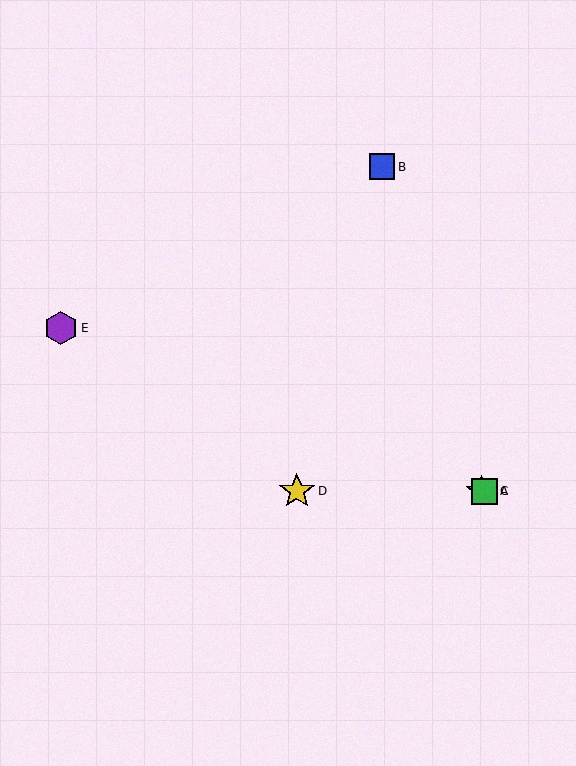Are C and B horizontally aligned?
No, C is at y≈491 and B is at y≈167.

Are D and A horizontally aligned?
Yes, both are at y≈491.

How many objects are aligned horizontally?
3 objects (A, C, D) are aligned horizontally.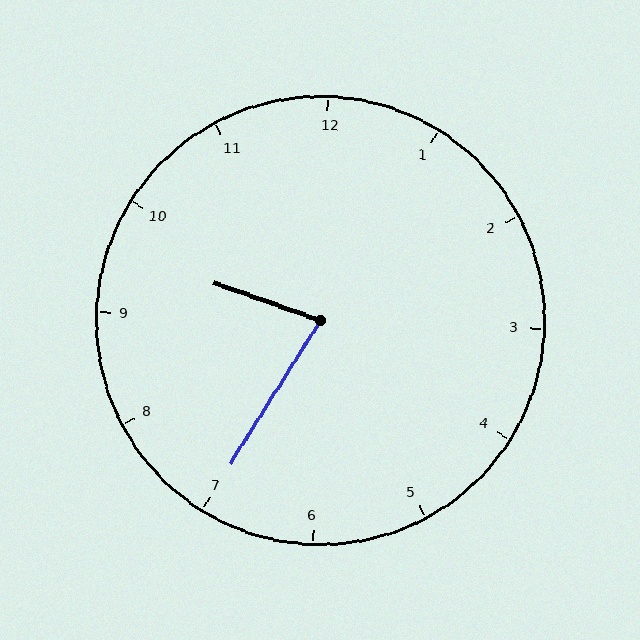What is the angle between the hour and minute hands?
Approximately 78 degrees.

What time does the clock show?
9:35.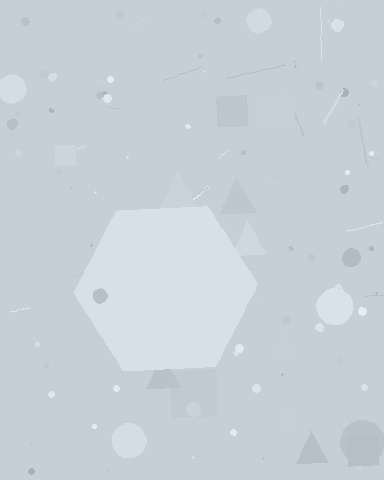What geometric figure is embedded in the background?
A hexagon is embedded in the background.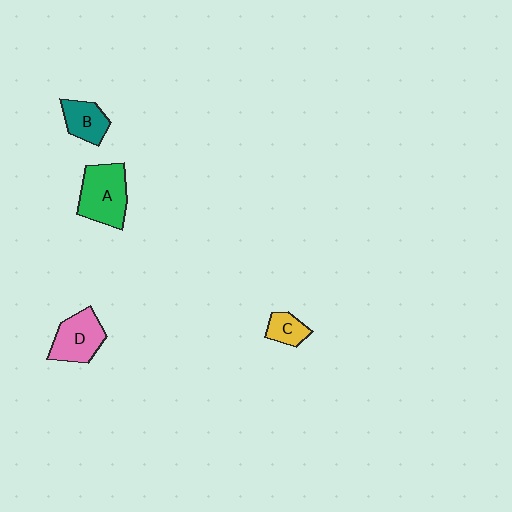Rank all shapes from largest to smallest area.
From largest to smallest: A (green), D (pink), B (teal), C (yellow).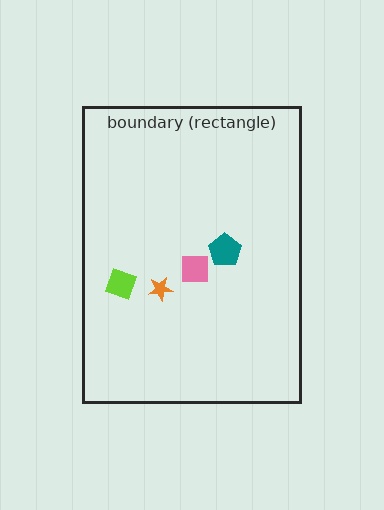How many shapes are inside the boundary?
4 inside, 0 outside.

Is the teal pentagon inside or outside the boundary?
Inside.